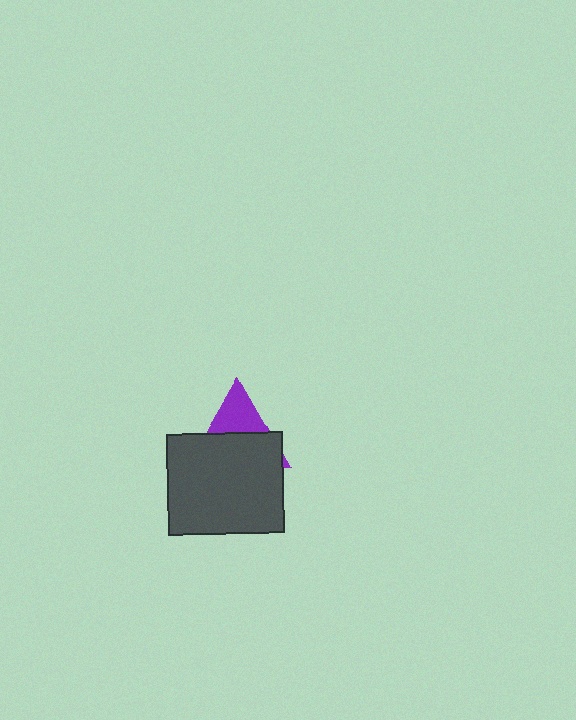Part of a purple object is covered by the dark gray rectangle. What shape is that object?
It is a triangle.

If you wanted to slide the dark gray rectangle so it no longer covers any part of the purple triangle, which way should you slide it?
Slide it down — that is the most direct way to separate the two shapes.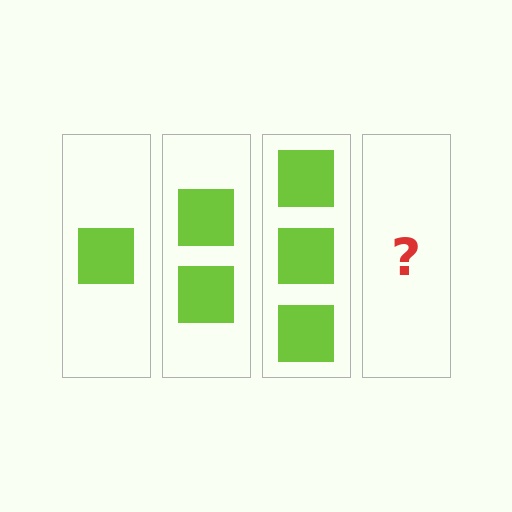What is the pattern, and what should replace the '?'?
The pattern is that each step adds one more square. The '?' should be 4 squares.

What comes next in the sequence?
The next element should be 4 squares.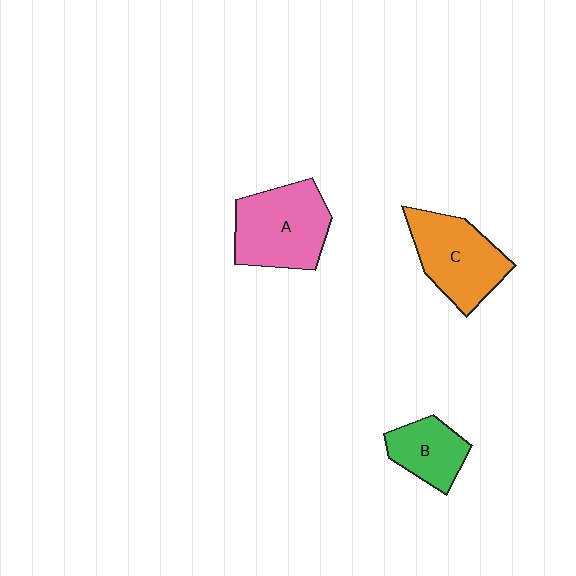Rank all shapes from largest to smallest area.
From largest to smallest: A (pink), C (orange), B (green).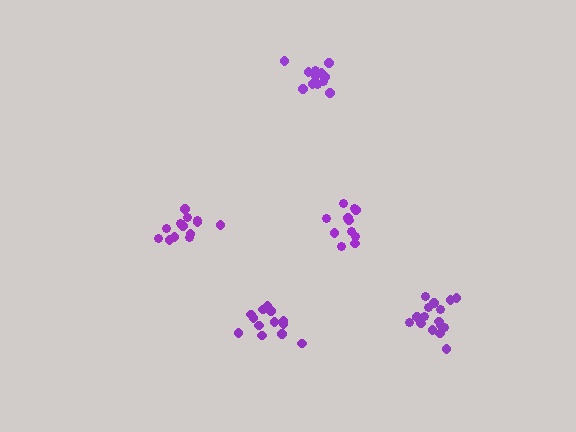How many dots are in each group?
Group 1: 11 dots, Group 2: 13 dots, Group 3: 16 dots, Group 4: 13 dots, Group 5: 13 dots (66 total).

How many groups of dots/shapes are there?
There are 5 groups.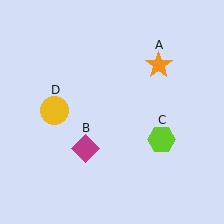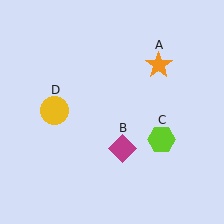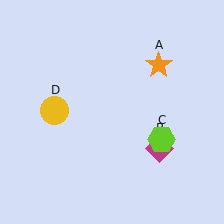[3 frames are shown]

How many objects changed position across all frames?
1 object changed position: magenta diamond (object B).